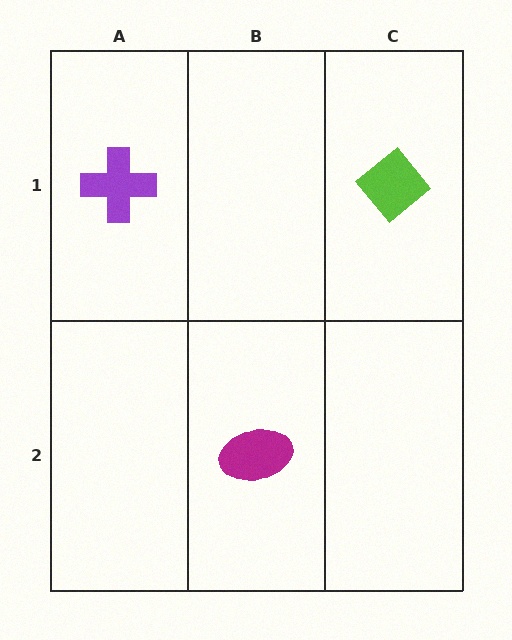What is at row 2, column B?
A magenta ellipse.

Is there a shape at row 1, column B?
No, that cell is empty.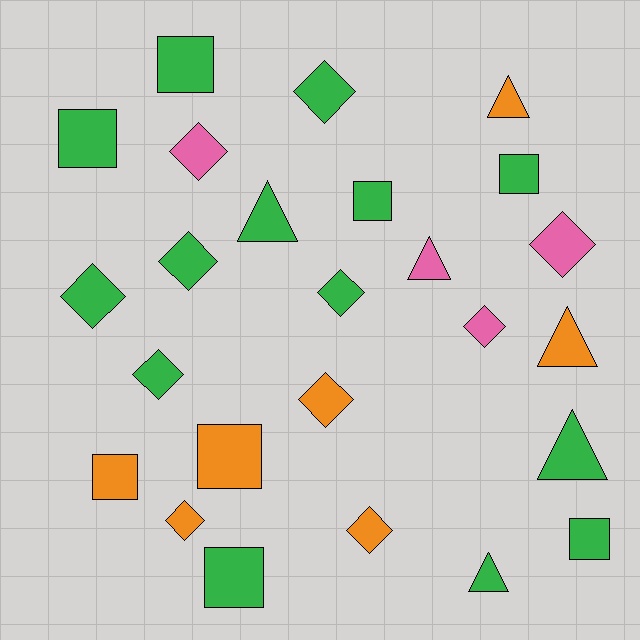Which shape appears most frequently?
Diamond, with 11 objects.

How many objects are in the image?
There are 25 objects.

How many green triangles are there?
There are 3 green triangles.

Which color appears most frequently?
Green, with 14 objects.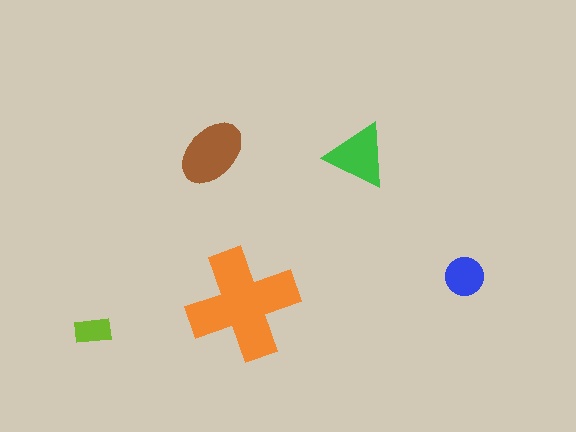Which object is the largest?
The orange cross.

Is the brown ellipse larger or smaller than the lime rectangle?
Larger.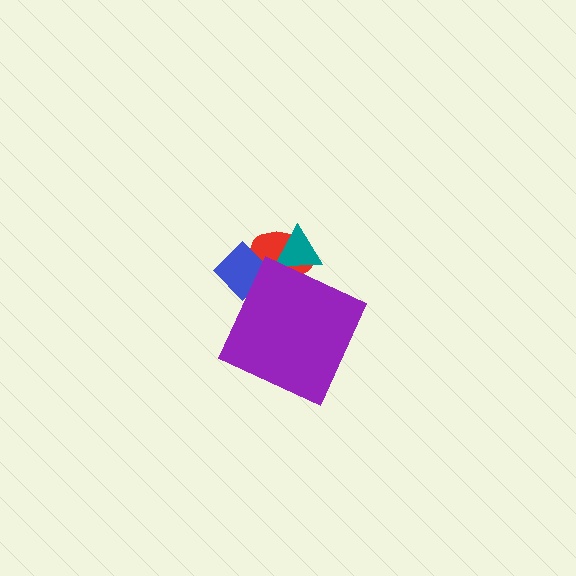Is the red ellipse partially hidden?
Yes, the red ellipse is partially hidden behind the purple diamond.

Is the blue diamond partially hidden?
Yes, the blue diamond is partially hidden behind the purple diamond.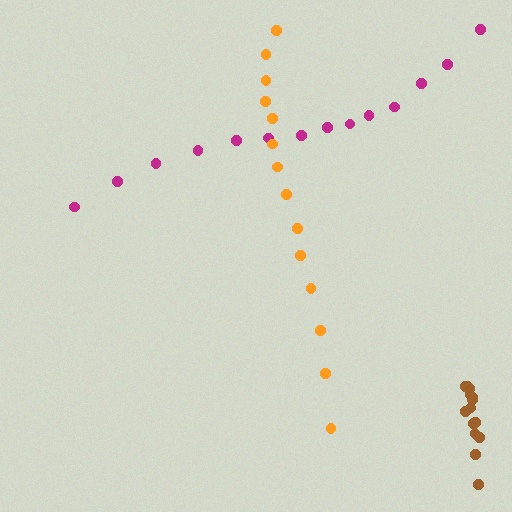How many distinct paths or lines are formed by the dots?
There are 3 distinct paths.